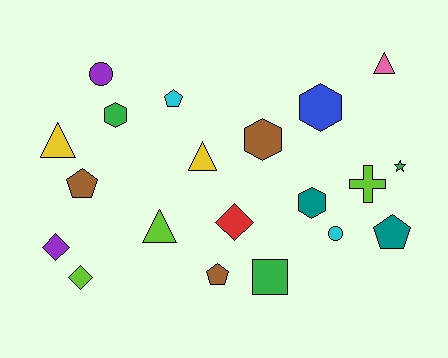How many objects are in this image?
There are 20 objects.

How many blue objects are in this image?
There is 1 blue object.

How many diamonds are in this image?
There are 3 diamonds.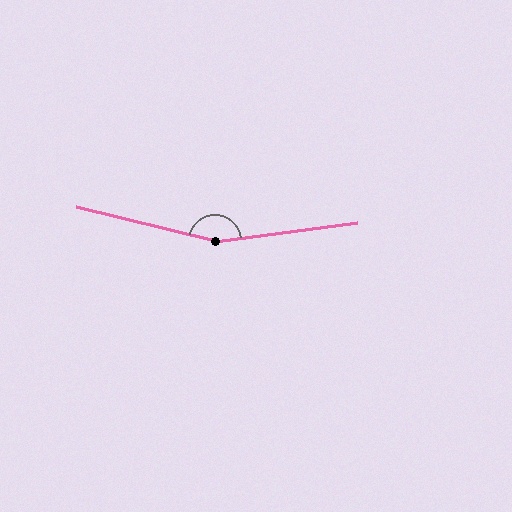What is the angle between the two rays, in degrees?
Approximately 159 degrees.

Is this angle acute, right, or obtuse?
It is obtuse.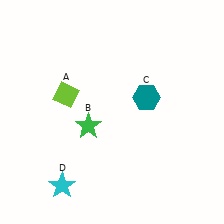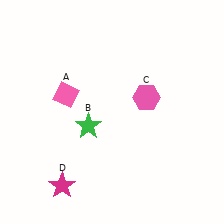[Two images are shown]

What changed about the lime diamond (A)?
In Image 1, A is lime. In Image 2, it changed to pink.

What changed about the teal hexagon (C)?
In Image 1, C is teal. In Image 2, it changed to pink.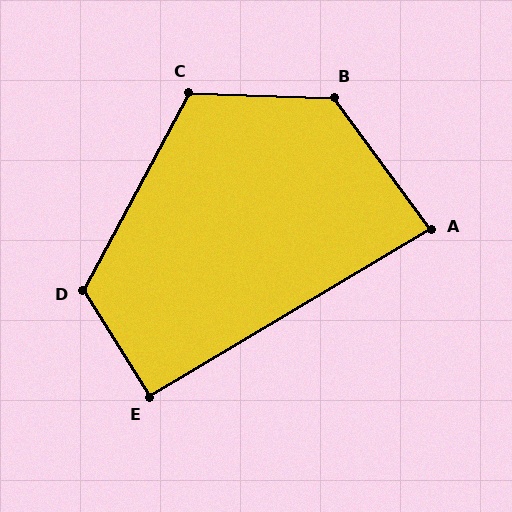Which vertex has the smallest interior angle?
A, at approximately 85 degrees.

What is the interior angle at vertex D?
Approximately 120 degrees (obtuse).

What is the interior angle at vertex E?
Approximately 91 degrees (approximately right).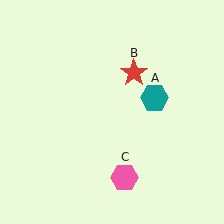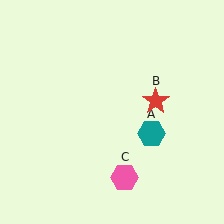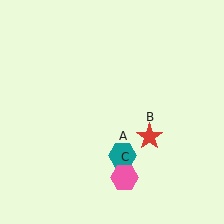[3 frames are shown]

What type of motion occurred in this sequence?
The teal hexagon (object A), red star (object B) rotated clockwise around the center of the scene.